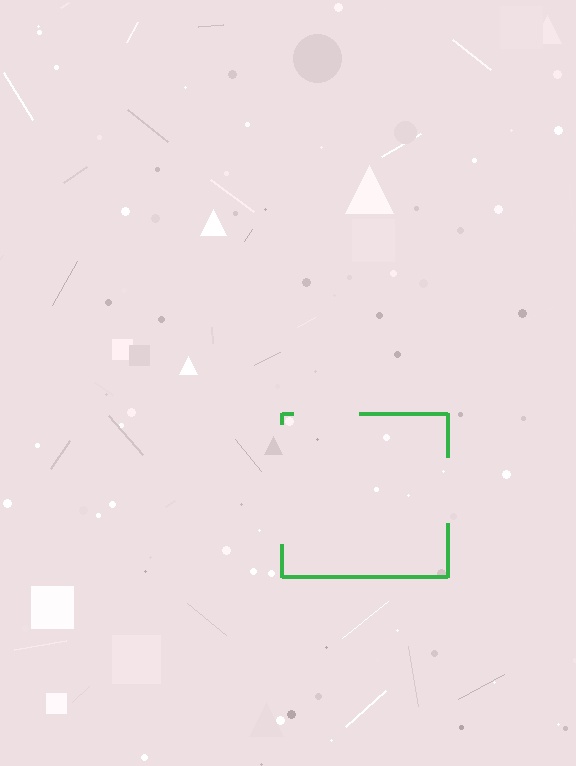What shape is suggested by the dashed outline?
The dashed outline suggests a square.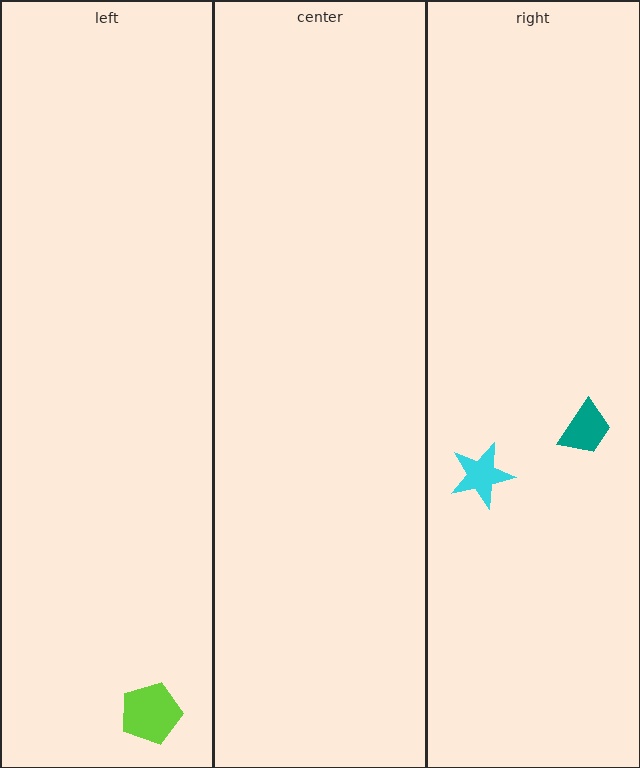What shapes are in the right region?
The cyan star, the teal trapezoid.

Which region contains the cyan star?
The right region.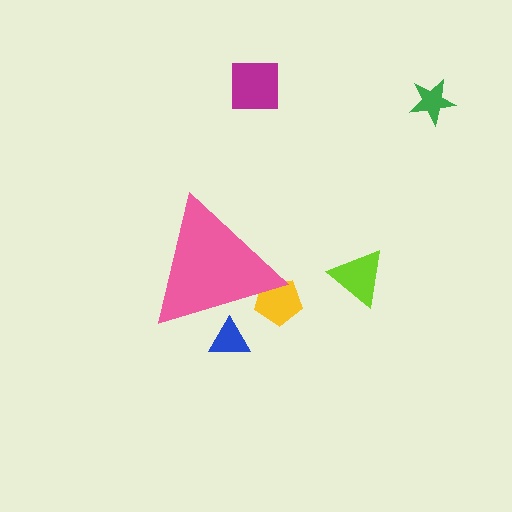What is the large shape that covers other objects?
A pink triangle.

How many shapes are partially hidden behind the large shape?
2 shapes are partially hidden.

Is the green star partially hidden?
No, the green star is fully visible.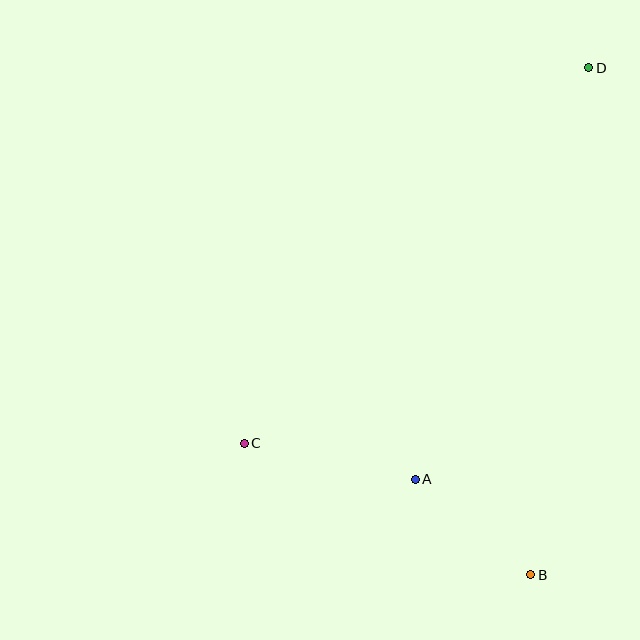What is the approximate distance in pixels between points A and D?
The distance between A and D is approximately 446 pixels.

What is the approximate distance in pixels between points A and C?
The distance between A and C is approximately 175 pixels.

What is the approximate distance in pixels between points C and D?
The distance between C and D is approximately 509 pixels.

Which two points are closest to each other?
Points A and B are closest to each other.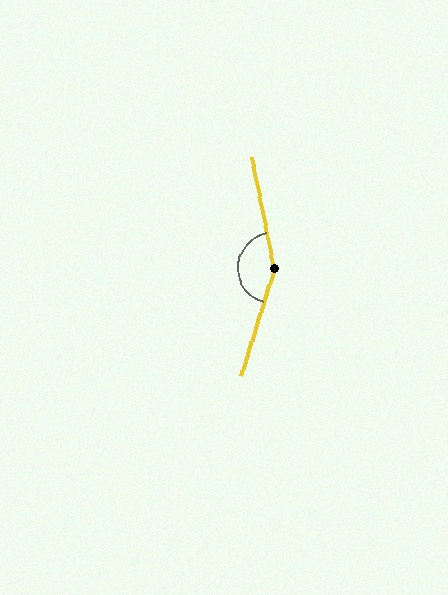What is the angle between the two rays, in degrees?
Approximately 152 degrees.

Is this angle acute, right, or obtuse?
It is obtuse.